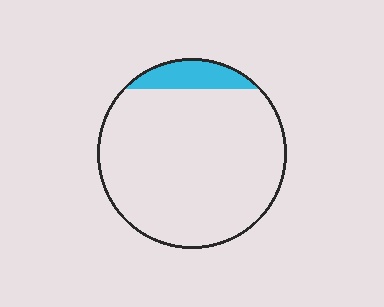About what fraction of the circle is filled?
About one tenth (1/10).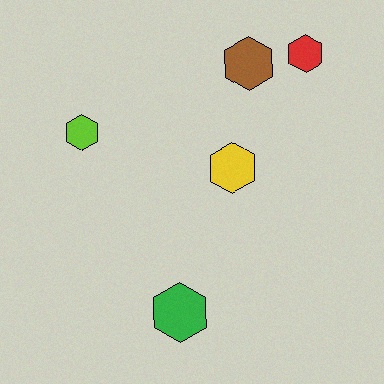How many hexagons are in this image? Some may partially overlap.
There are 5 hexagons.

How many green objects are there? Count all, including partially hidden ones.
There is 1 green object.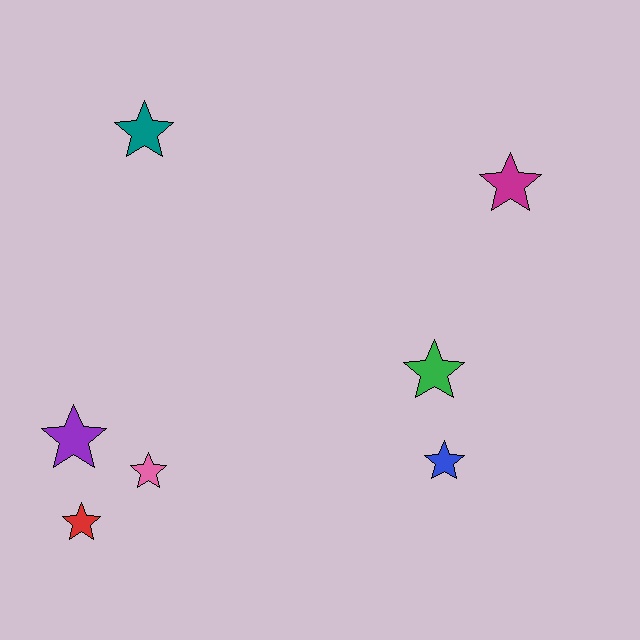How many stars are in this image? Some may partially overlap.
There are 7 stars.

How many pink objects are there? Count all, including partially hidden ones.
There is 1 pink object.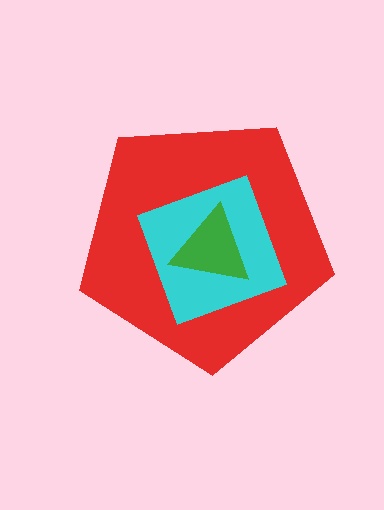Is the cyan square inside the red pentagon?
Yes.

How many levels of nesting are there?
3.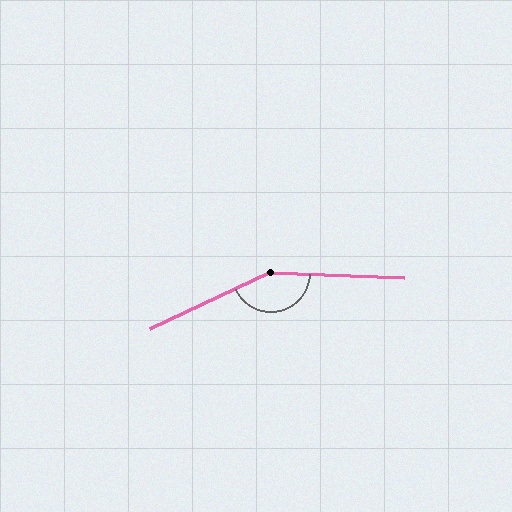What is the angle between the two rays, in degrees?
Approximately 153 degrees.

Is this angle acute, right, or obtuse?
It is obtuse.